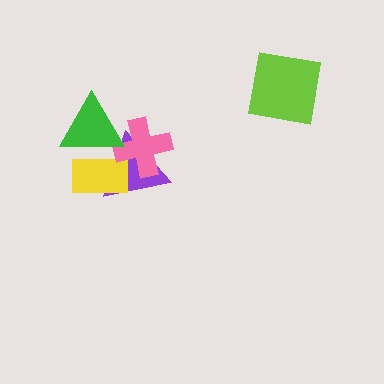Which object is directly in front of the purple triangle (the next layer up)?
The yellow rectangle is directly in front of the purple triangle.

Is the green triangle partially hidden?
No, no other shape covers it.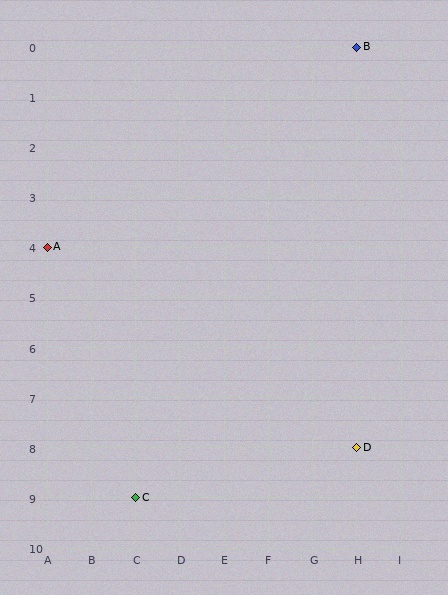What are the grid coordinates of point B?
Point B is at grid coordinates (H, 0).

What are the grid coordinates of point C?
Point C is at grid coordinates (C, 9).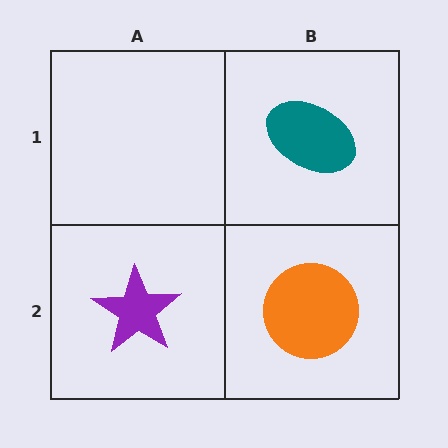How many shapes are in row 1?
1 shape.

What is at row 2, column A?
A purple star.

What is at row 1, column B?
A teal ellipse.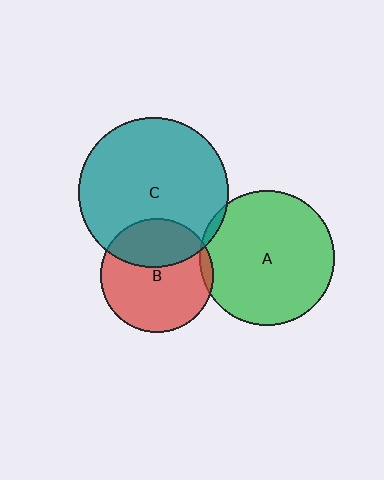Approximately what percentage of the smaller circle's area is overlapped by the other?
Approximately 5%.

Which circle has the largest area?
Circle C (teal).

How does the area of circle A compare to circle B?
Approximately 1.4 times.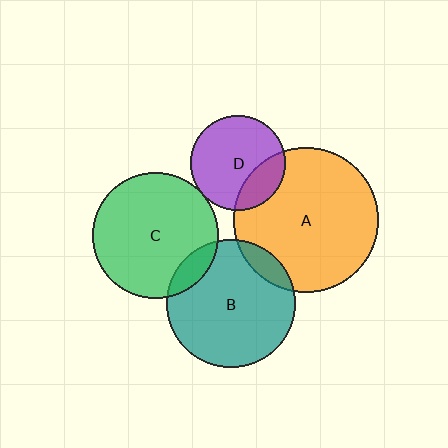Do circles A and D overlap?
Yes.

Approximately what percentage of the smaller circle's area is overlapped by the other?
Approximately 25%.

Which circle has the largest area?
Circle A (orange).